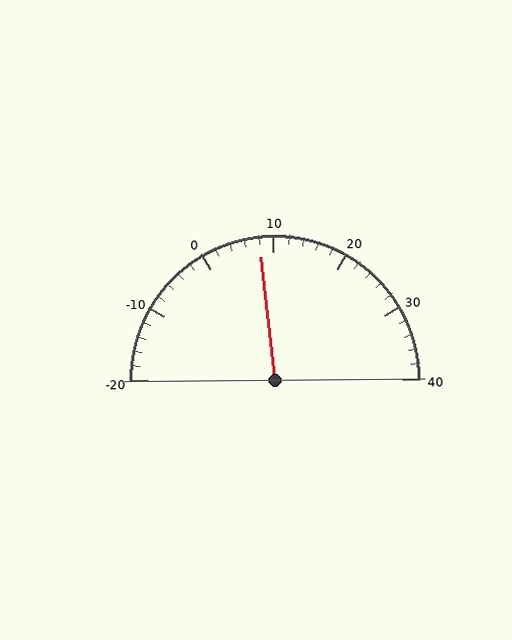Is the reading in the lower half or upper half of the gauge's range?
The reading is in the lower half of the range (-20 to 40).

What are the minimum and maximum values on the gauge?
The gauge ranges from -20 to 40.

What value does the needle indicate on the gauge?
The needle indicates approximately 8.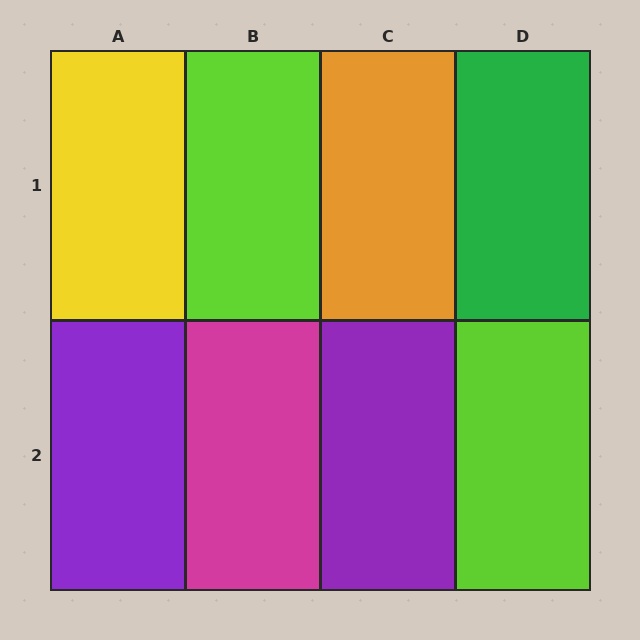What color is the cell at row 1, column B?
Lime.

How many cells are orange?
1 cell is orange.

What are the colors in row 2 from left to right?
Purple, magenta, purple, lime.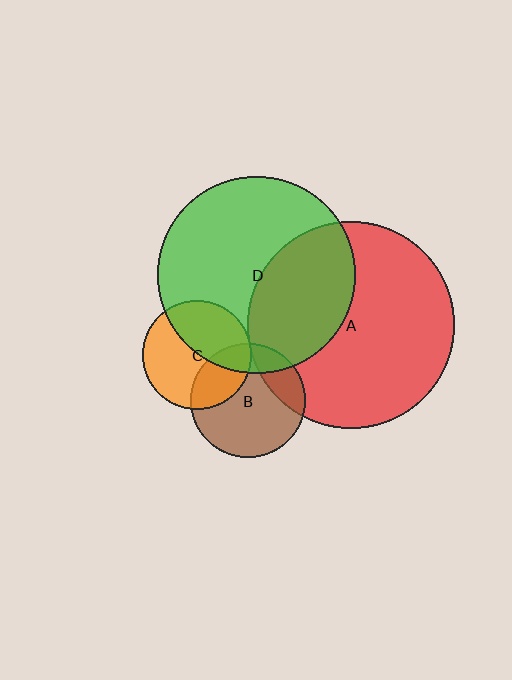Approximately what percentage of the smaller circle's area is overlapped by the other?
Approximately 20%.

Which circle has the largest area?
Circle A (red).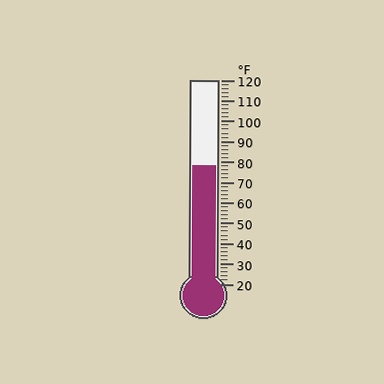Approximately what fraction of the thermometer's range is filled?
The thermometer is filled to approximately 60% of its range.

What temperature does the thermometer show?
The thermometer shows approximately 78°F.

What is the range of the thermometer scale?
The thermometer scale ranges from 20°F to 120°F.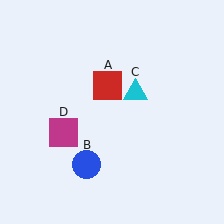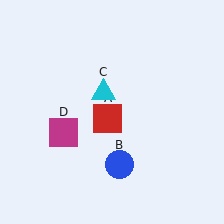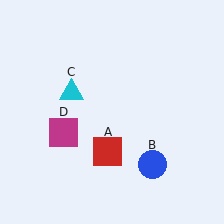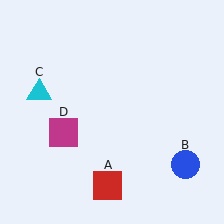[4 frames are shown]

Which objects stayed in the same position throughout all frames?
Magenta square (object D) remained stationary.